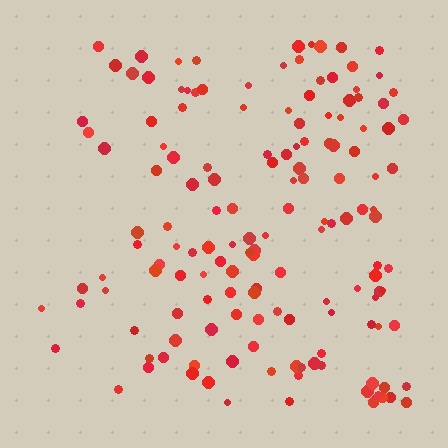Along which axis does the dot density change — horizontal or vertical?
Horizontal.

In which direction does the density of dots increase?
From left to right, with the right side densest.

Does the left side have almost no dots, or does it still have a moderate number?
Still a moderate number, just noticeably fewer than the right.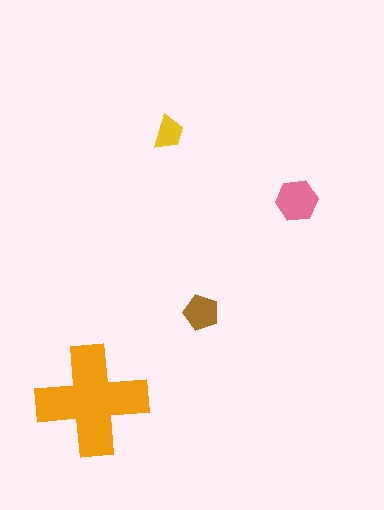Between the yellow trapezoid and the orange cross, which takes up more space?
The orange cross.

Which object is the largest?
The orange cross.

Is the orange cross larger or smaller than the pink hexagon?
Larger.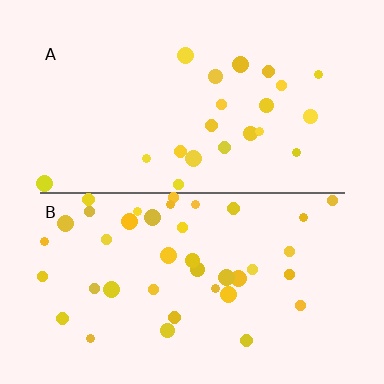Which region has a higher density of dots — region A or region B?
B (the bottom).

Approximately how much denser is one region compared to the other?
Approximately 1.9× — region B over region A.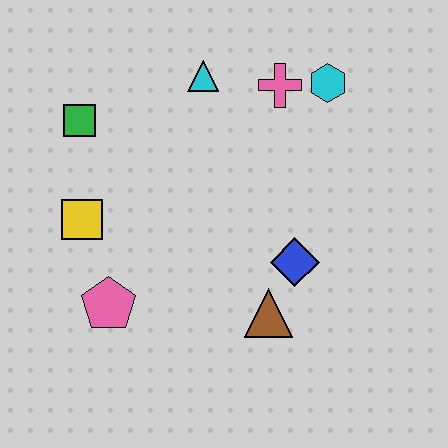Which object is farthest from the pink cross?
The pink pentagon is farthest from the pink cross.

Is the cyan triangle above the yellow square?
Yes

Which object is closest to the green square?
The yellow square is closest to the green square.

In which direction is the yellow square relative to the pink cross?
The yellow square is to the left of the pink cross.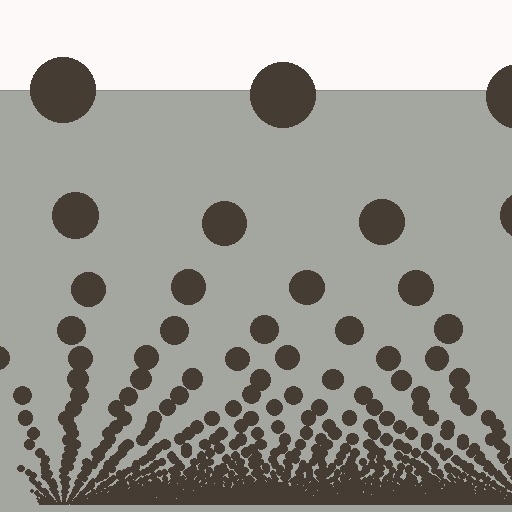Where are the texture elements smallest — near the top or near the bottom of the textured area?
Near the bottom.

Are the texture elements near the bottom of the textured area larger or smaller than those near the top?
Smaller. The gradient is inverted — elements near the bottom are smaller and denser.